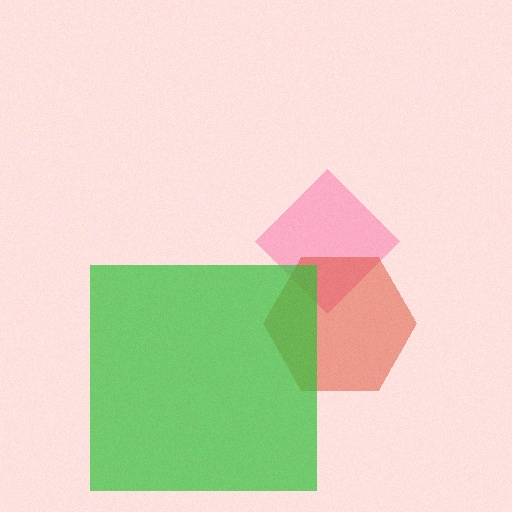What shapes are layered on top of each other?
The layered shapes are: a pink diamond, a red hexagon, a green square.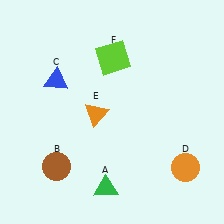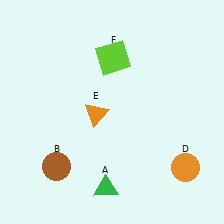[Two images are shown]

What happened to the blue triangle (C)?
The blue triangle (C) was removed in Image 2. It was in the top-left area of Image 1.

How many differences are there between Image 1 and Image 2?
There is 1 difference between the two images.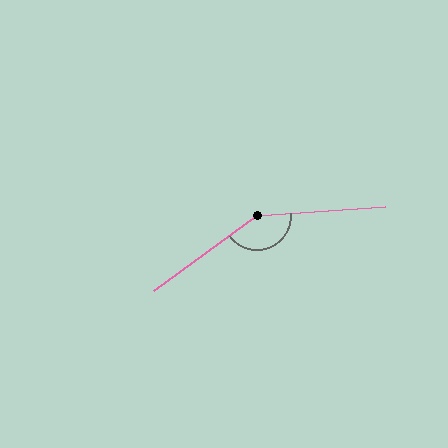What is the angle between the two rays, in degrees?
Approximately 148 degrees.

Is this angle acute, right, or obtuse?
It is obtuse.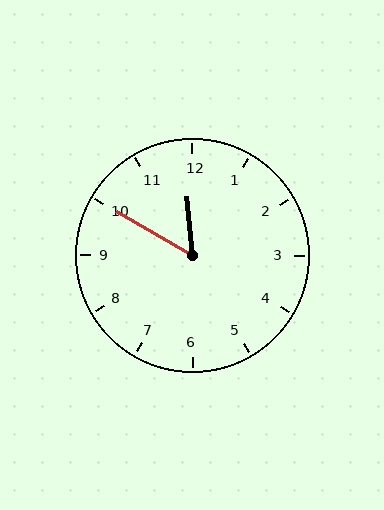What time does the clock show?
11:50.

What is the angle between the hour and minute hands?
Approximately 55 degrees.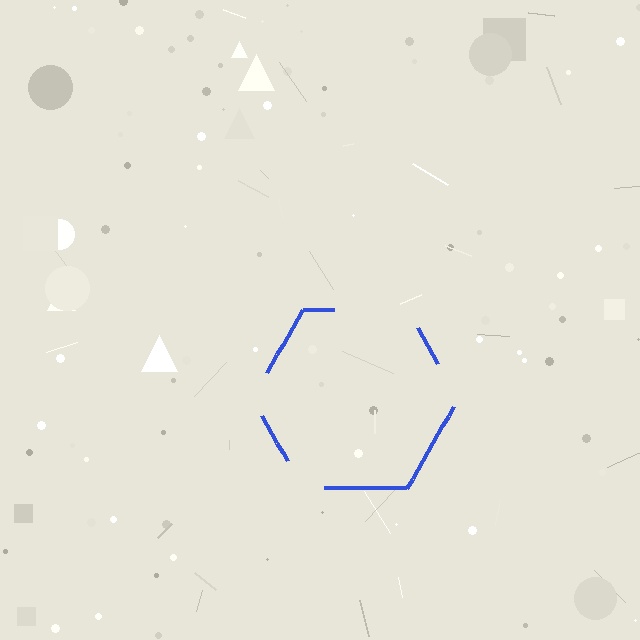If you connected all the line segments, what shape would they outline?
They would outline a hexagon.